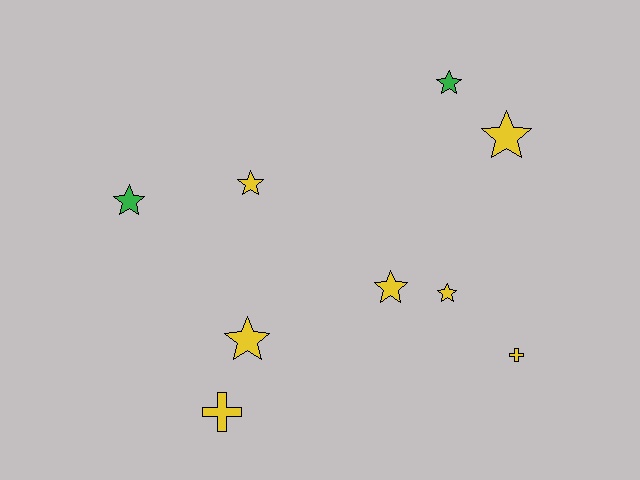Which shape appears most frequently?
Star, with 7 objects.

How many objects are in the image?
There are 9 objects.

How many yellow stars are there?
There are 5 yellow stars.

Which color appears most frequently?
Yellow, with 7 objects.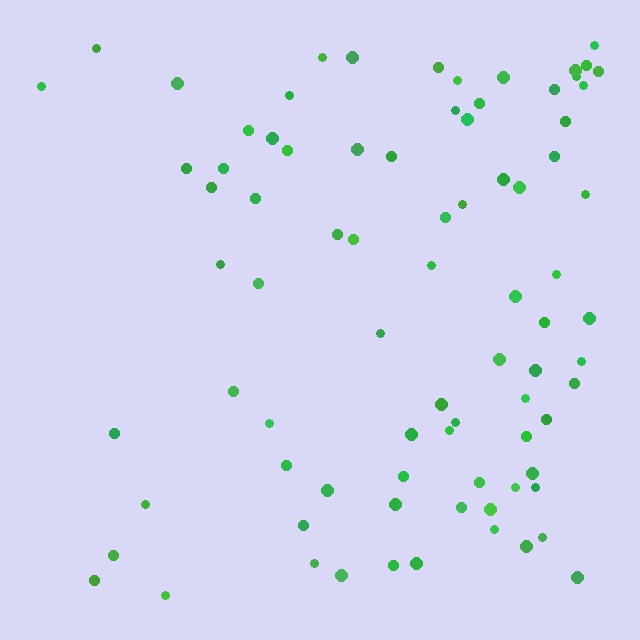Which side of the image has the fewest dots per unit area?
The left.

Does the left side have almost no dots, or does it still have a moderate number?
Still a moderate number, just noticeably fewer than the right.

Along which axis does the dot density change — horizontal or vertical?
Horizontal.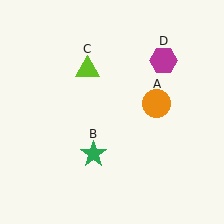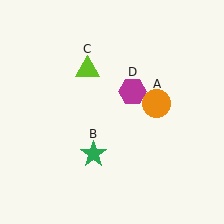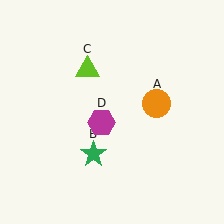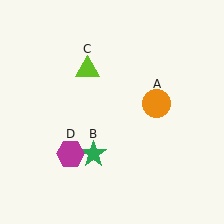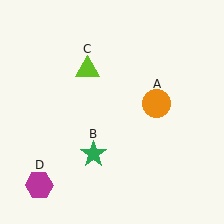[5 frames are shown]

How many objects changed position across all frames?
1 object changed position: magenta hexagon (object D).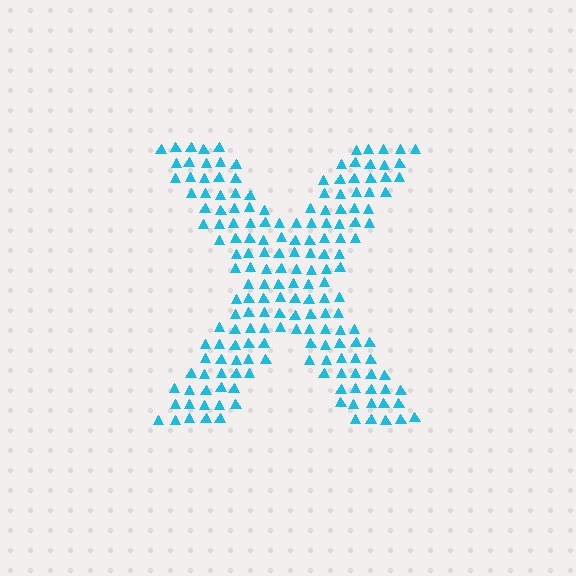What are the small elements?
The small elements are triangles.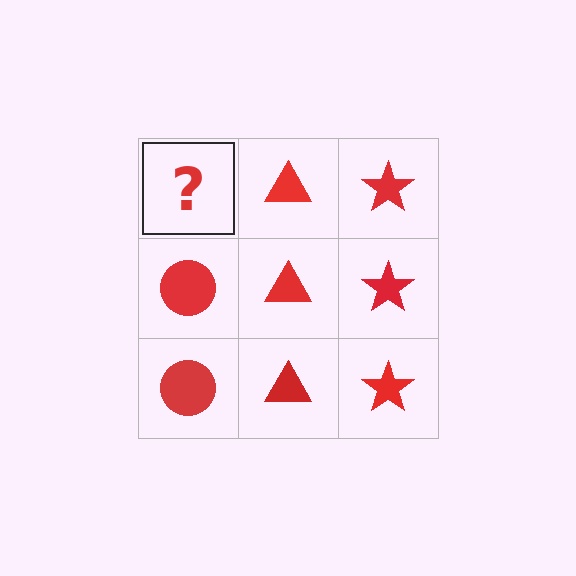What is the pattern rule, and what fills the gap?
The rule is that each column has a consistent shape. The gap should be filled with a red circle.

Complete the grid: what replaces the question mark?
The question mark should be replaced with a red circle.